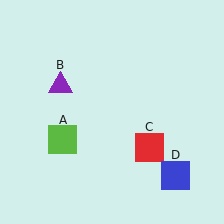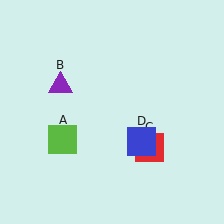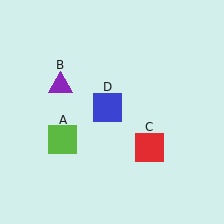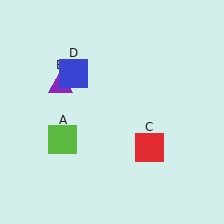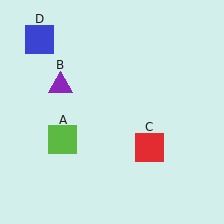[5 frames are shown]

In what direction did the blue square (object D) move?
The blue square (object D) moved up and to the left.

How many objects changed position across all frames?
1 object changed position: blue square (object D).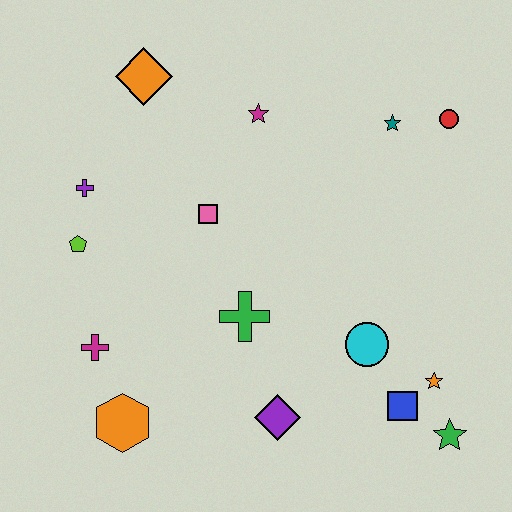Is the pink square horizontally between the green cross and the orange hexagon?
Yes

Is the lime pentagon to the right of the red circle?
No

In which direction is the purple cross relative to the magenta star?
The purple cross is to the left of the magenta star.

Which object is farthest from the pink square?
The green star is farthest from the pink square.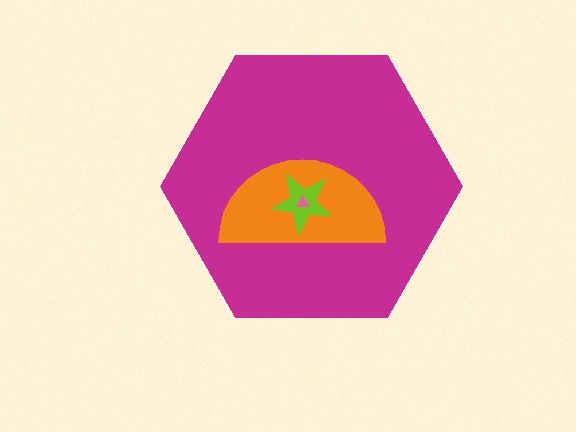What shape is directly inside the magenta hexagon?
The orange semicircle.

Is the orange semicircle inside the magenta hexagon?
Yes.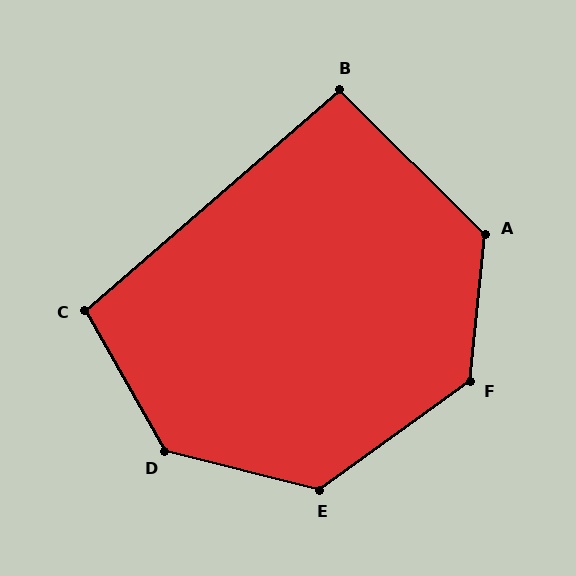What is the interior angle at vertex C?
Approximately 101 degrees (obtuse).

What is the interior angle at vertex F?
Approximately 132 degrees (obtuse).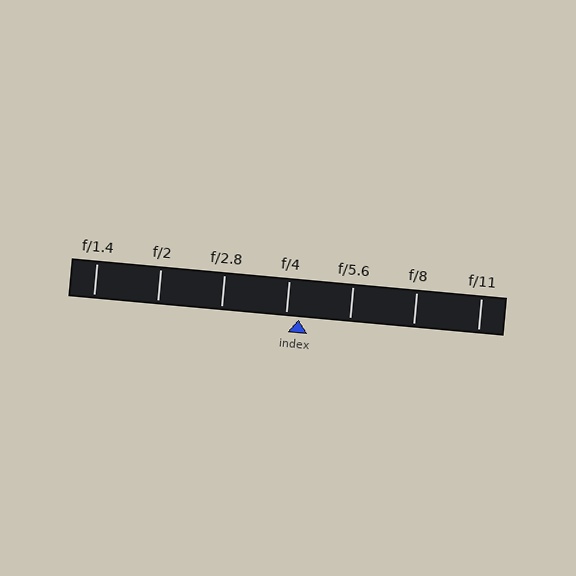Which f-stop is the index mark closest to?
The index mark is closest to f/4.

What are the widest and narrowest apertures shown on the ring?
The widest aperture shown is f/1.4 and the narrowest is f/11.